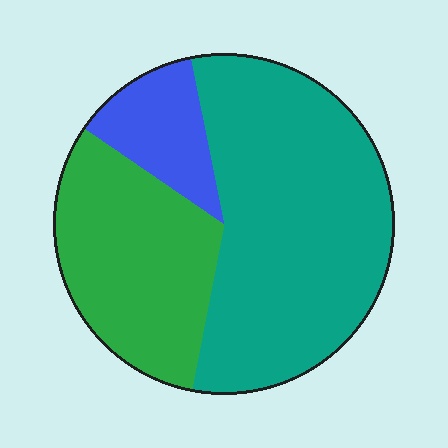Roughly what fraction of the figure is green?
Green takes up about one third (1/3) of the figure.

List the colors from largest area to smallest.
From largest to smallest: teal, green, blue.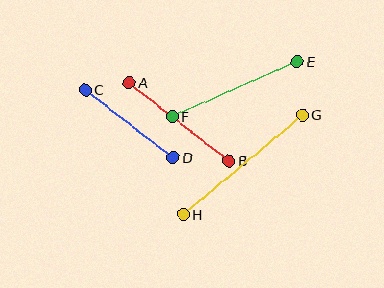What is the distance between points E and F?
The distance is approximately 137 pixels.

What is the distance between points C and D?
The distance is approximately 110 pixels.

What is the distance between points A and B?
The distance is approximately 127 pixels.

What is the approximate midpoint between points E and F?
The midpoint is at approximately (235, 89) pixels.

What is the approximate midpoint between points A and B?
The midpoint is at approximately (179, 122) pixels.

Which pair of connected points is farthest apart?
Points G and H are farthest apart.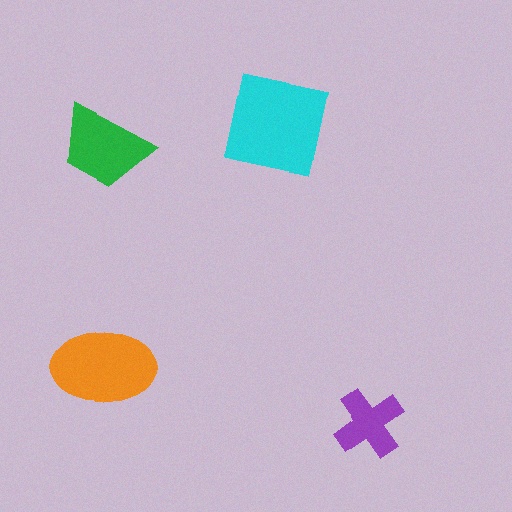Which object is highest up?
The cyan square is topmost.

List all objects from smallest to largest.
The purple cross, the green trapezoid, the orange ellipse, the cyan square.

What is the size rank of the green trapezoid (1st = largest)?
3rd.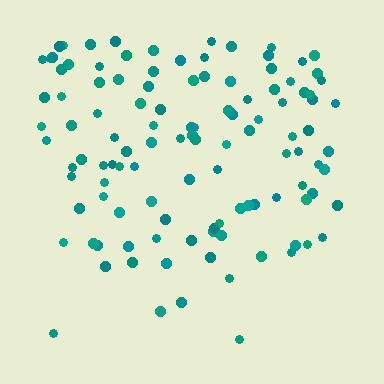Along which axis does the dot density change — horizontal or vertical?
Vertical.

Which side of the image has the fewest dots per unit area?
The bottom.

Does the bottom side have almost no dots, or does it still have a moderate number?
Still a moderate number, just noticeably fewer than the top.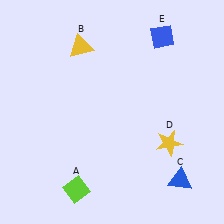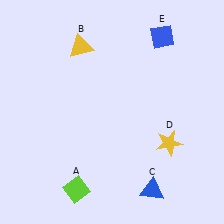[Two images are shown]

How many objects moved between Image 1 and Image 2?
1 object moved between the two images.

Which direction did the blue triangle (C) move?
The blue triangle (C) moved left.